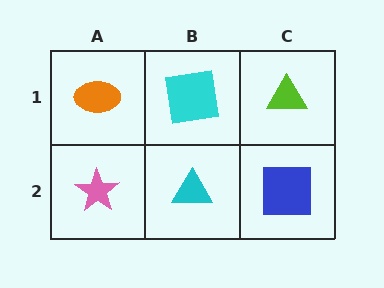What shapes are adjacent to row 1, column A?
A pink star (row 2, column A), a cyan square (row 1, column B).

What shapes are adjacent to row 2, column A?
An orange ellipse (row 1, column A), a cyan triangle (row 2, column B).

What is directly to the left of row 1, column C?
A cyan square.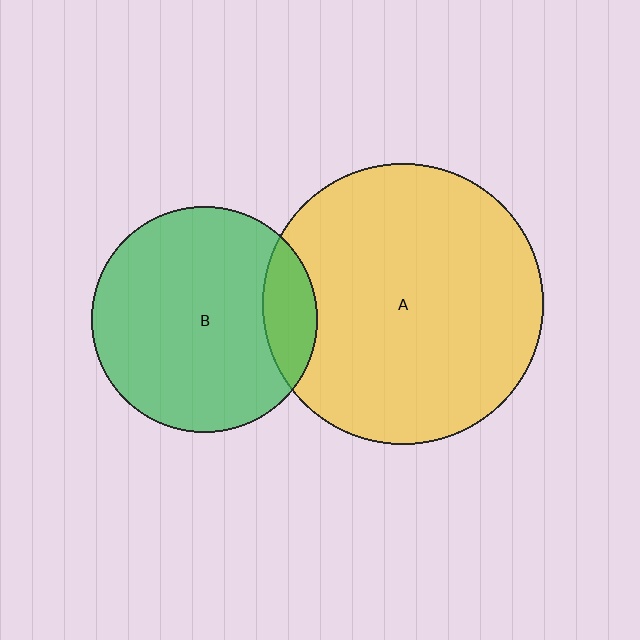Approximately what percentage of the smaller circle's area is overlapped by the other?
Approximately 15%.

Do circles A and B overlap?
Yes.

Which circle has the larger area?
Circle A (yellow).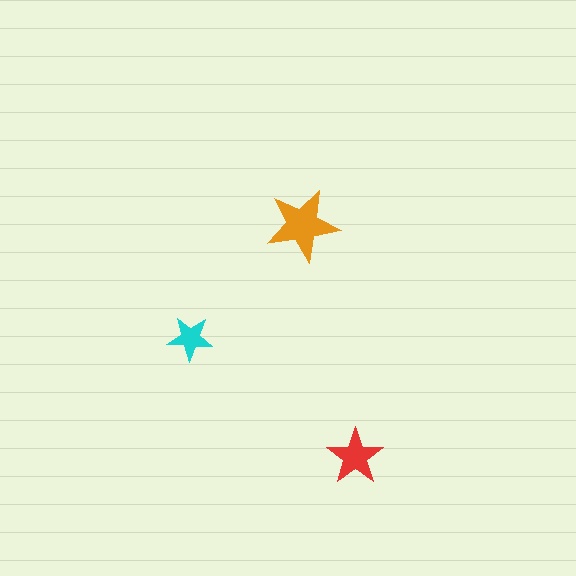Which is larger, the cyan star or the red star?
The red one.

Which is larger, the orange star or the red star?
The orange one.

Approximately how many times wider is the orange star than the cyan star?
About 1.5 times wider.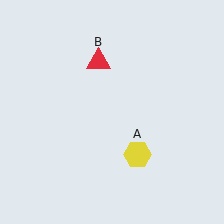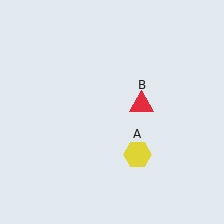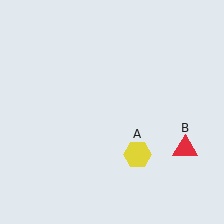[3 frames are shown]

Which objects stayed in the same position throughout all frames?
Yellow hexagon (object A) remained stationary.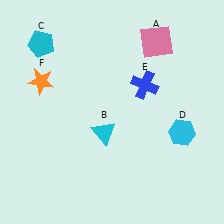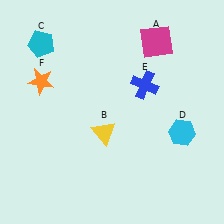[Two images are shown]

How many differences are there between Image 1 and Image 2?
There are 2 differences between the two images.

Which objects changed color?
A changed from pink to magenta. B changed from cyan to yellow.